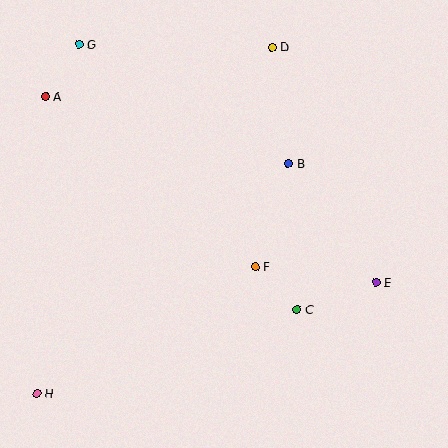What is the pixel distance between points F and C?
The distance between F and C is 60 pixels.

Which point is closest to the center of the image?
Point F at (256, 267) is closest to the center.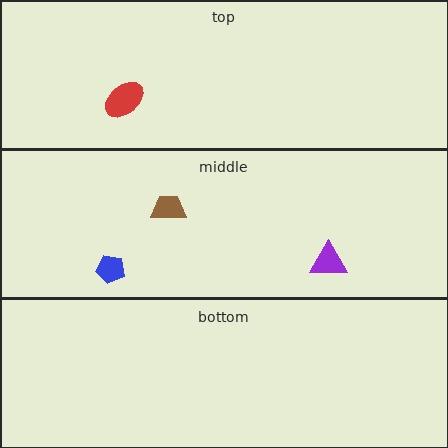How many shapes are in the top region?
1.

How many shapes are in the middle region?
3.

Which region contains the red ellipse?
The top region.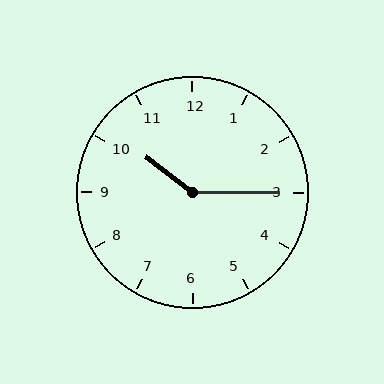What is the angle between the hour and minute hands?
Approximately 142 degrees.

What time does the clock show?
10:15.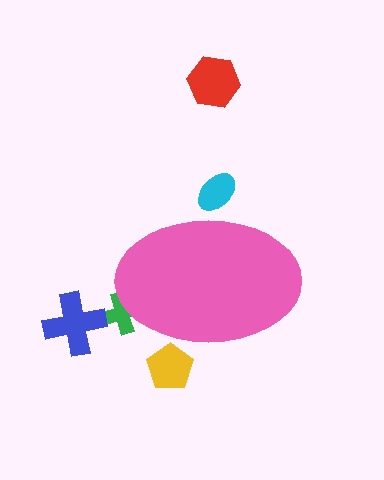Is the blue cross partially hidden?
No, the blue cross is fully visible.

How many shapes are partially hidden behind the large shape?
3 shapes are partially hidden.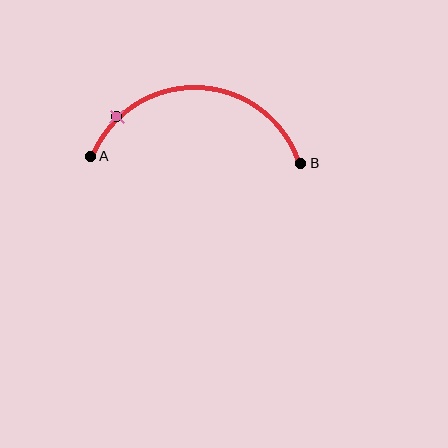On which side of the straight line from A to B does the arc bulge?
The arc bulges above the straight line connecting A and B.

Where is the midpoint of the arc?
The arc midpoint is the point on the curve farthest from the straight line joining A and B. It sits above that line.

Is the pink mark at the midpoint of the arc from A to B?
No. The pink mark lies on the arc but is closer to endpoint A. The arc midpoint would be at the point on the curve equidistant along the arc from both A and B.